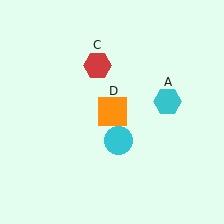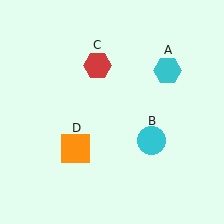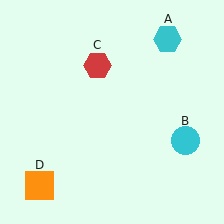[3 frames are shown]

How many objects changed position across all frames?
3 objects changed position: cyan hexagon (object A), cyan circle (object B), orange square (object D).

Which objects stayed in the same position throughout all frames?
Red hexagon (object C) remained stationary.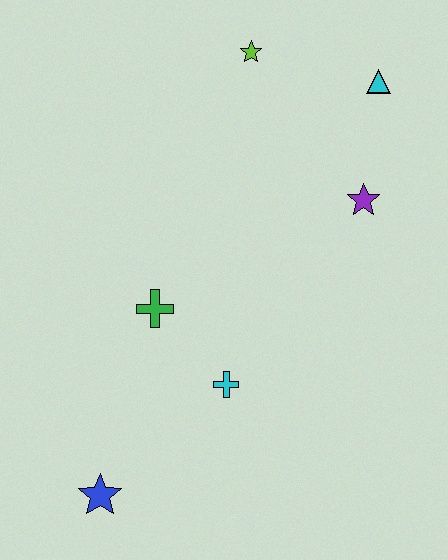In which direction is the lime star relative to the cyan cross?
The lime star is above the cyan cross.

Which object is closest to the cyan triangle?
The purple star is closest to the cyan triangle.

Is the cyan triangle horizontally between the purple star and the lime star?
No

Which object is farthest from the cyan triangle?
The blue star is farthest from the cyan triangle.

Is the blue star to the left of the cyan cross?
Yes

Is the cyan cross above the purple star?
No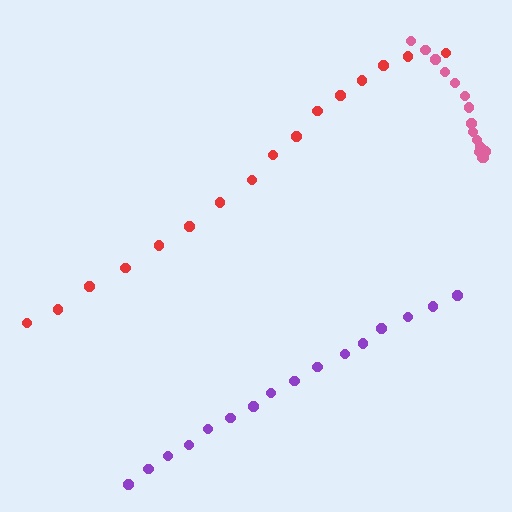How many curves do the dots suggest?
There are 3 distinct paths.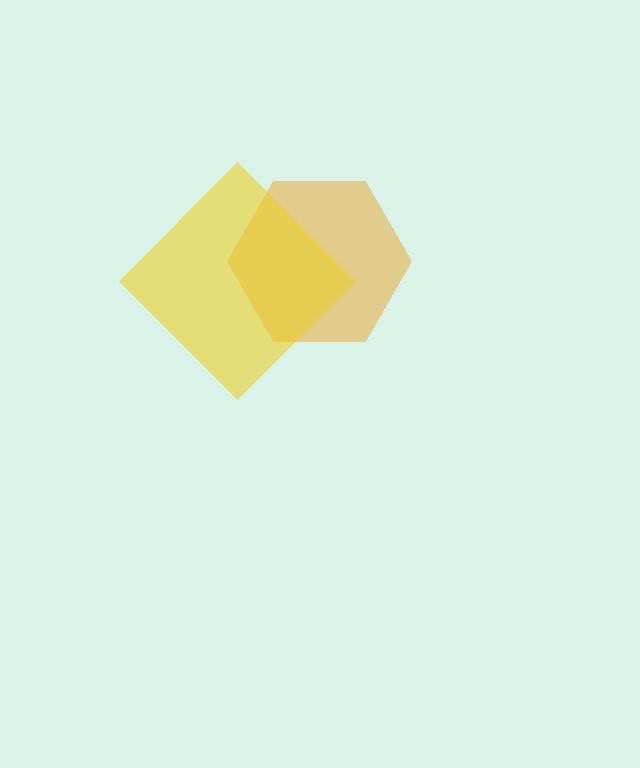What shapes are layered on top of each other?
The layered shapes are: an orange hexagon, a yellow diamond.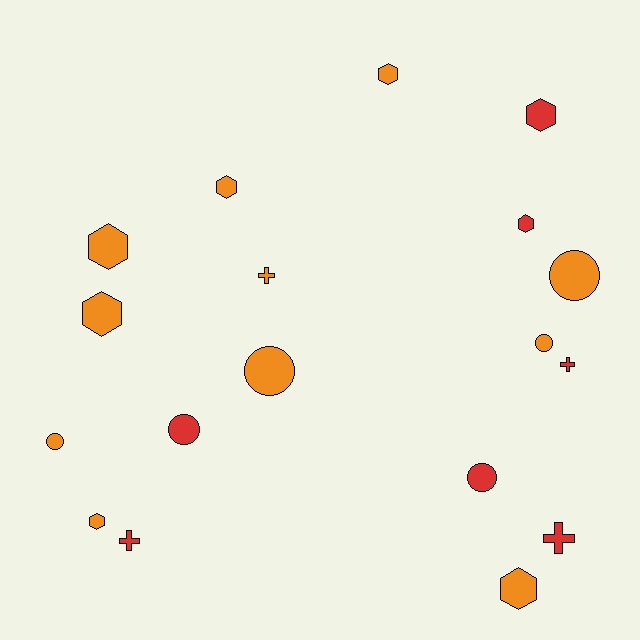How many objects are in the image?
There are 18 objects.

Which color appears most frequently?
Orange, with 11 objects.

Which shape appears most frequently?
Hexagon, with 8 objects.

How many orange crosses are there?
There is 1 orange cross.